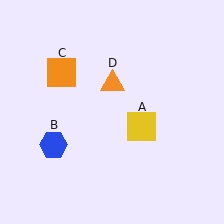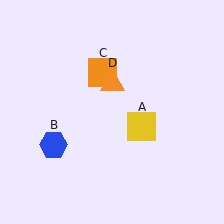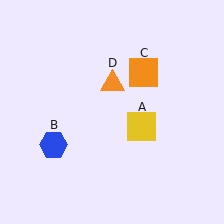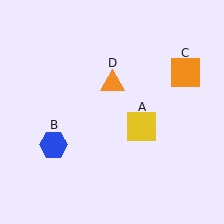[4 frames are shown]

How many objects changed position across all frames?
1 object changed position: orange square (object C).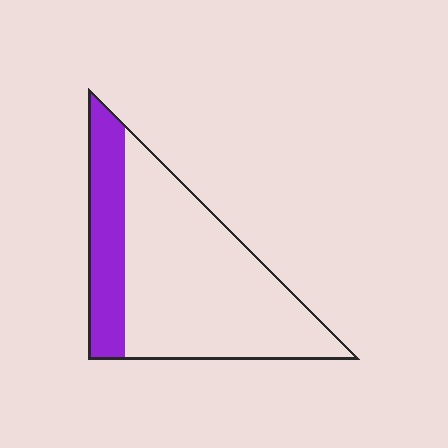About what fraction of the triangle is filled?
About one quarter (1/4).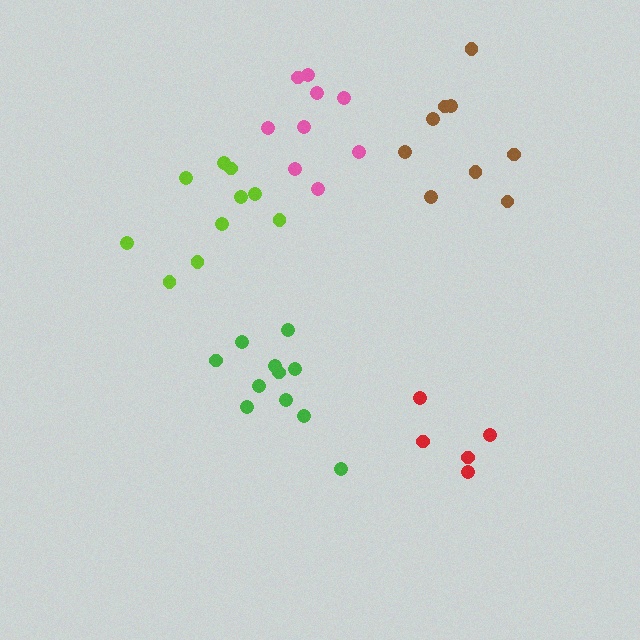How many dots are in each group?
Group 1: 5 dots, Group 2: 10 dots, Group 3: 11 dots, Group 4: 9 dots, Group 5: 9 dots (44 total).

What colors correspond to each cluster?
The clusters are colored: red, lime, green, brown, pink.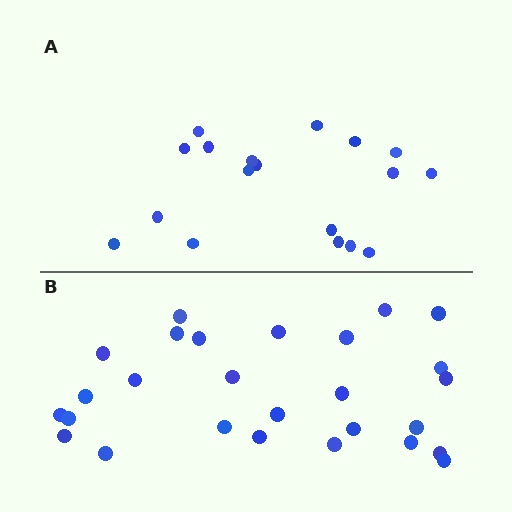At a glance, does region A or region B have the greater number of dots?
Region B (the bottom region) has more dots.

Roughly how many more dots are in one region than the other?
Region B has roughly 8 or so more dots than region A.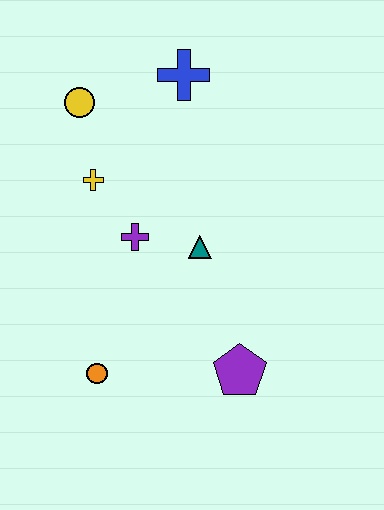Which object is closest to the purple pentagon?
The teal triangle is closest to the purple pentagon.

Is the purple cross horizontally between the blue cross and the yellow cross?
Yes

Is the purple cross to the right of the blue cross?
No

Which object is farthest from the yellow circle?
The purple pentagon is farthest from the yellow circle.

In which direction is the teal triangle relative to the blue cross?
The teal triangle is below the blue cross.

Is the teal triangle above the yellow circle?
No